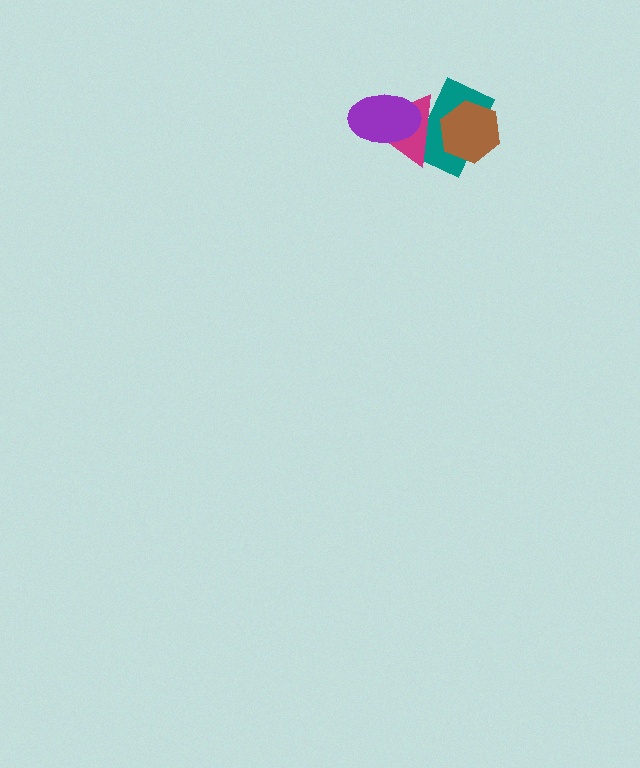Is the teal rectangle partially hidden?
Yes, it is partially covered by another shape.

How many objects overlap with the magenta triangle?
3 objects overlap with the magenta triangle.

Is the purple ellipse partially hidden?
No, no other shape covers it.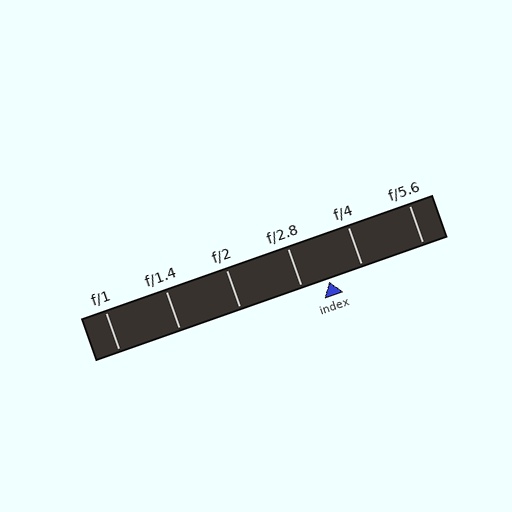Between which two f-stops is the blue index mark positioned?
The index mark is between f/2.8 and f/4.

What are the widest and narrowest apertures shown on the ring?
The widest aperture shown is f/1 and the narrowest is f/5.6.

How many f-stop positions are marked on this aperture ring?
There are 6 f-stop positions marked.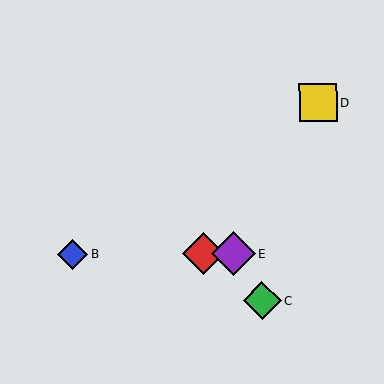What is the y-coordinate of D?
Object D is at y≈103.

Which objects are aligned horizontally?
Objects A, B, E are aligned horizontally.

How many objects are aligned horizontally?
3 objects (A, B, E) are aligned horizontally.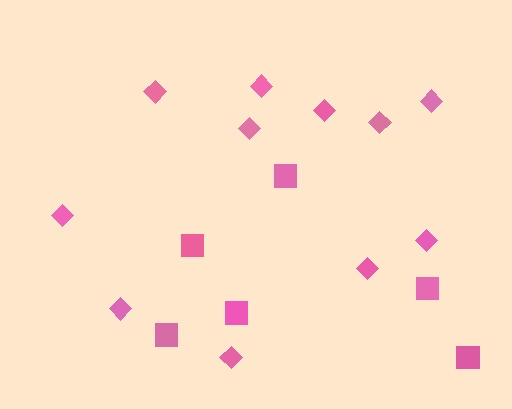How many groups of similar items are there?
There are 2 groups: one group of squares (6) and one group of diamonds (11).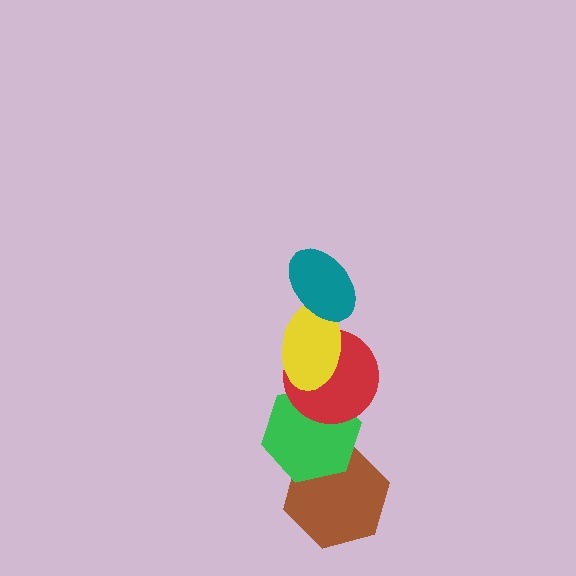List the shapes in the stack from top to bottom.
From top to bottom: the teal ellipse, the yellow ellipse, the red circle, the green hexagon, the brown hexagon.